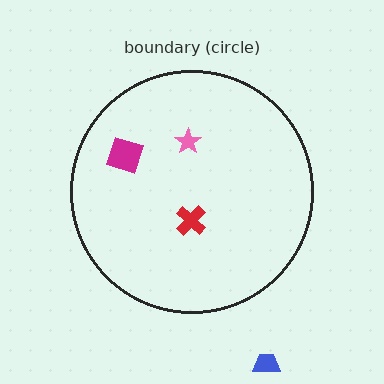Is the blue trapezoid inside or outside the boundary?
Outside.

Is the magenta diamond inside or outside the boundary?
Inside.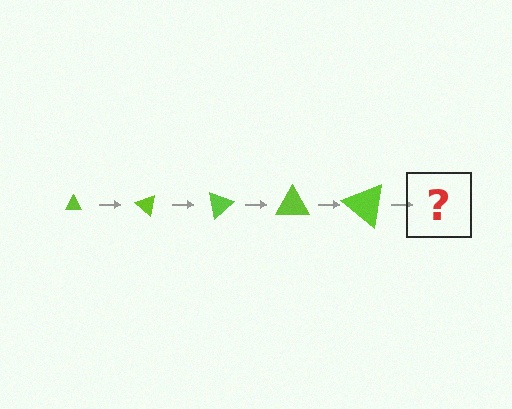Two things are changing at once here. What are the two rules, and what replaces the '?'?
The two rules are that the triangle grows larger each step and it rotates 40 degrees each step. The '?' should be a triangle, larger than the previous one and rotated 200 degrees from the start.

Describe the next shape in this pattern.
It should be a triangle, larger than the previous one and rotated 200 degrees from the start.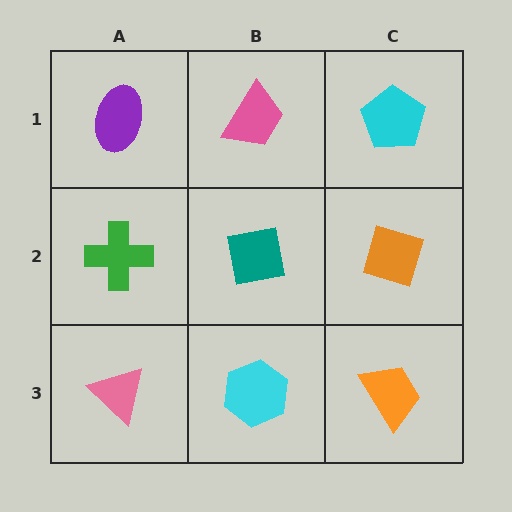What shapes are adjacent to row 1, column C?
An orange diamond (row 2, column C), a pink trapezoid (row 1, column B).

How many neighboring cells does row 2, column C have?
3.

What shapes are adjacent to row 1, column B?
A teal square (row 2, column B), a purple ellipse (row 1, column A), a cyan pentagon (row 1, column C).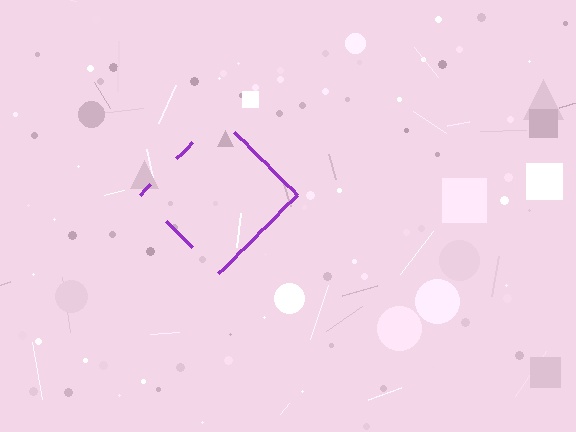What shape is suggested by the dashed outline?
The dashed outline suggests a diamond.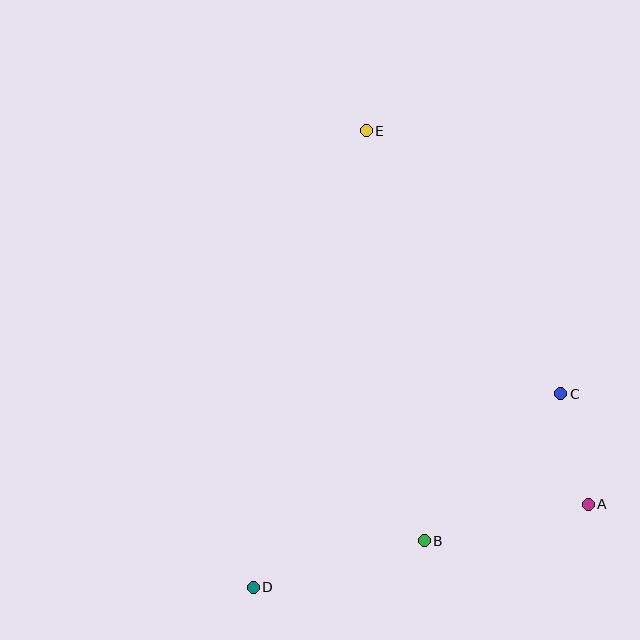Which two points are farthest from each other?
Points D and E are farthest from each other.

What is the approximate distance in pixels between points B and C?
The distance between B and C is approximately 201 pixels.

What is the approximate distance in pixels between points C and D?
The distance between C and D is approximately 364 pixels.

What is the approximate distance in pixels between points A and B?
The distance between A and B is approximately 168 pixels.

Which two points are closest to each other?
Points A and C are closest to each other.